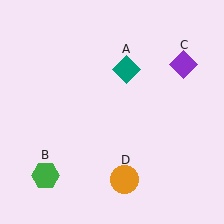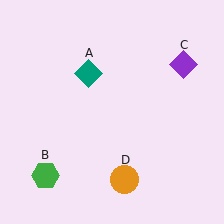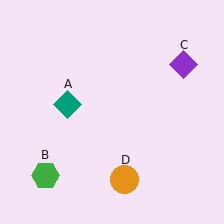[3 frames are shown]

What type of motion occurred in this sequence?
The teal diamond (object A) rotated counterclockwise around the center of the scene.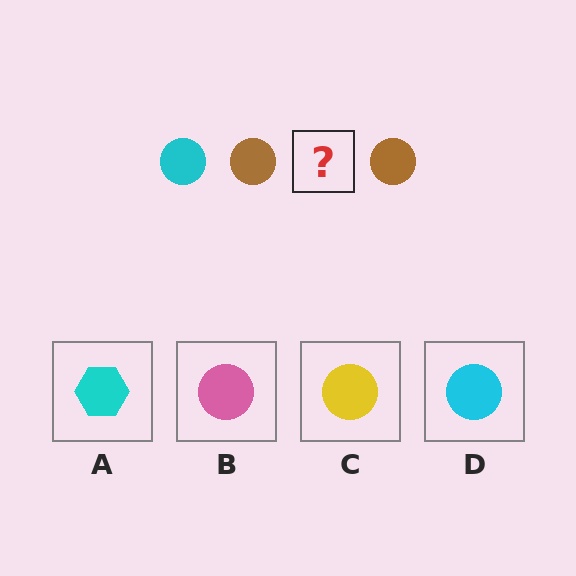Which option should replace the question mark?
Option D.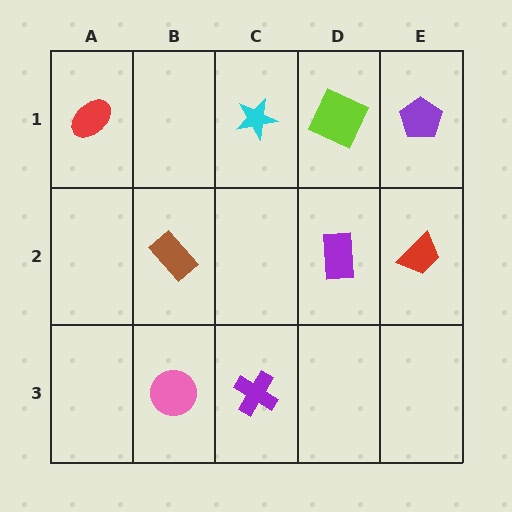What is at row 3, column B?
A pink circle.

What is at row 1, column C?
A cyan star.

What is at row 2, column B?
A brown rectangle.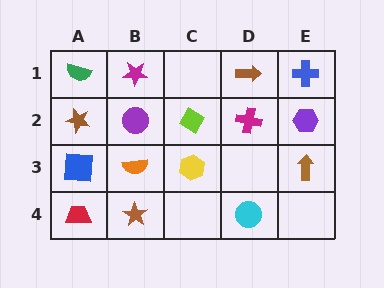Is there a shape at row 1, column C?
No, that cell is empty.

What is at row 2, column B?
A purple circle.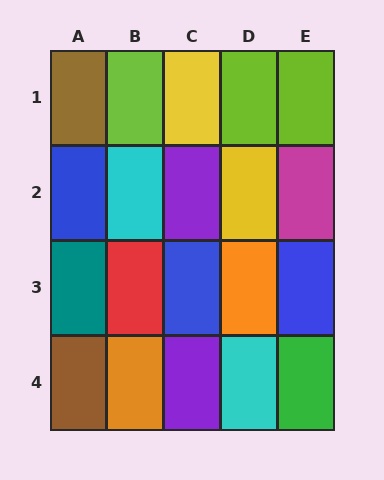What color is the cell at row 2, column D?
Yellow.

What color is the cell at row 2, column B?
Cyan.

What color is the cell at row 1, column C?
Yellow.